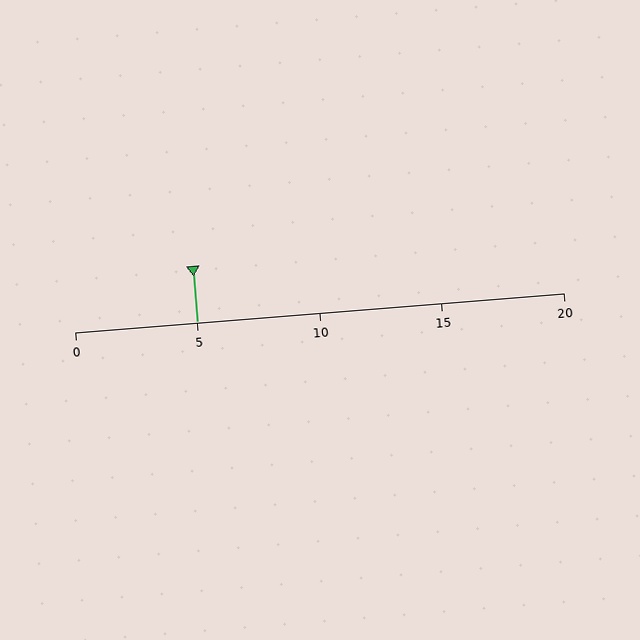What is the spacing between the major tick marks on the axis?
The major ticks are spaced 5 apart.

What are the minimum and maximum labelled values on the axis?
The axis runs from 0 to 20.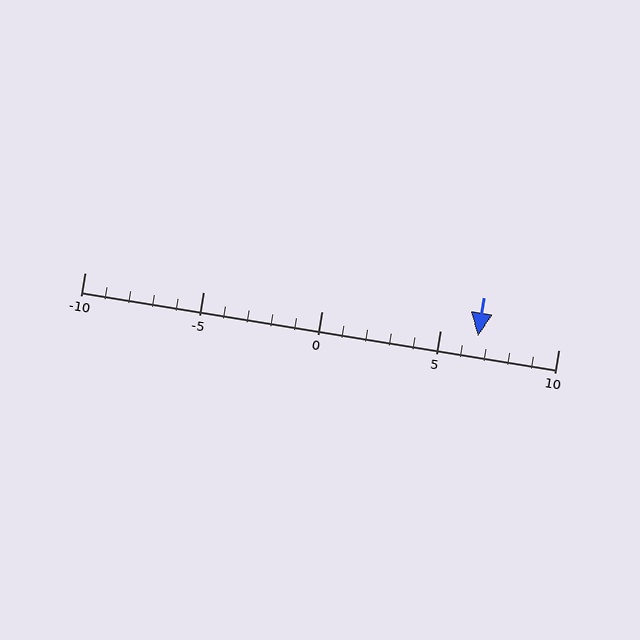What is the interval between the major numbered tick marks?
The major tick marks are spaced 5 units apart.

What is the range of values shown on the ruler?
The ruler shows values from -10 to 10.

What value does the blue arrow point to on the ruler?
The blue arrow points to approximately 7.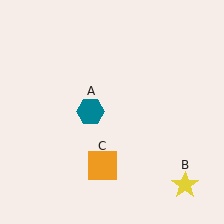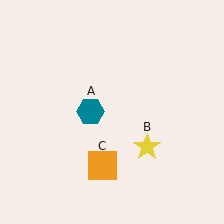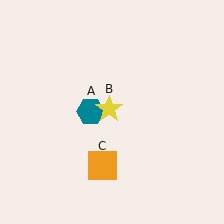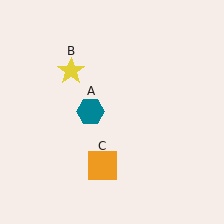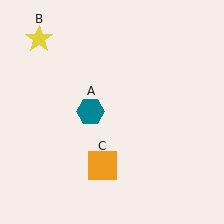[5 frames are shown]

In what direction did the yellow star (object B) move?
The yellow star (object B) moved up and to the left.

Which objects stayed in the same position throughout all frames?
Teal hexagon (object A) and orange square (object C) remained stationary.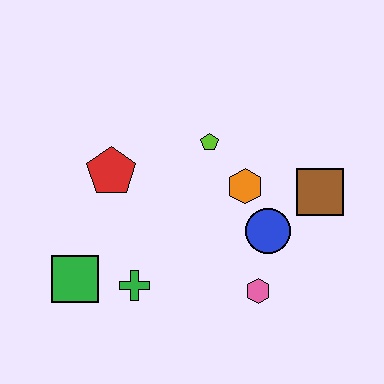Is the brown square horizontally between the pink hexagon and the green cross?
No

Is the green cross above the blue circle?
No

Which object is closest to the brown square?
The blue circle is closest to the brown square.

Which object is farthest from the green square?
The brown square is farthest from the green square.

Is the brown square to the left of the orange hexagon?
No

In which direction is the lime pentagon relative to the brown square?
The lime pentagon is to the left of the brown square.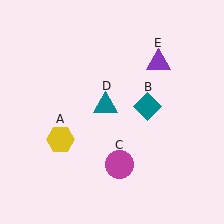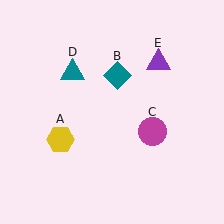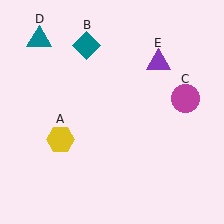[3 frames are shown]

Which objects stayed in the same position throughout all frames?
Yellow hexagon (object A) and purple triangle (object E) remained stationary.